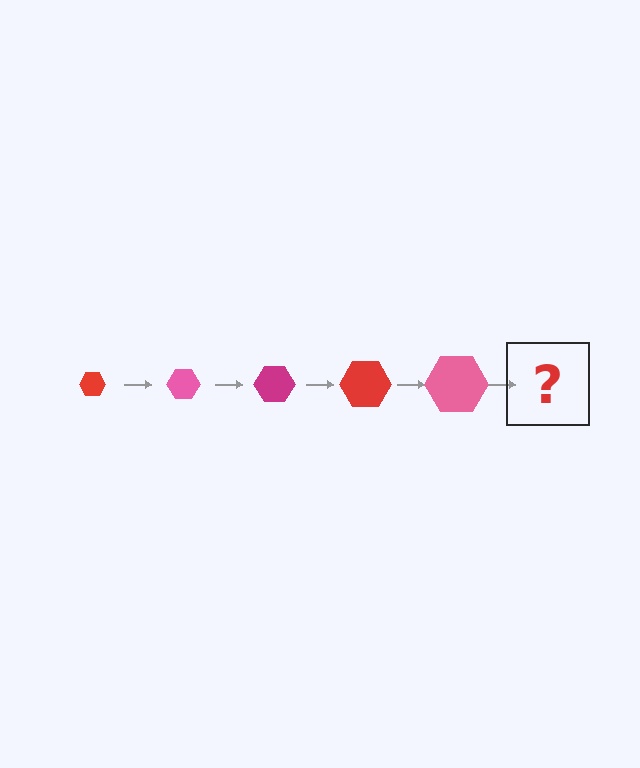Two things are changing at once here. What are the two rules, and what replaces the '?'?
The two rules are that the hexagon grows larger each step and the color cycles through red, pink, and magenta. The '?' should be a magenta hexagon, larger than the previous one.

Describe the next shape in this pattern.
It should be a magenta hexagon, larger than the previous one.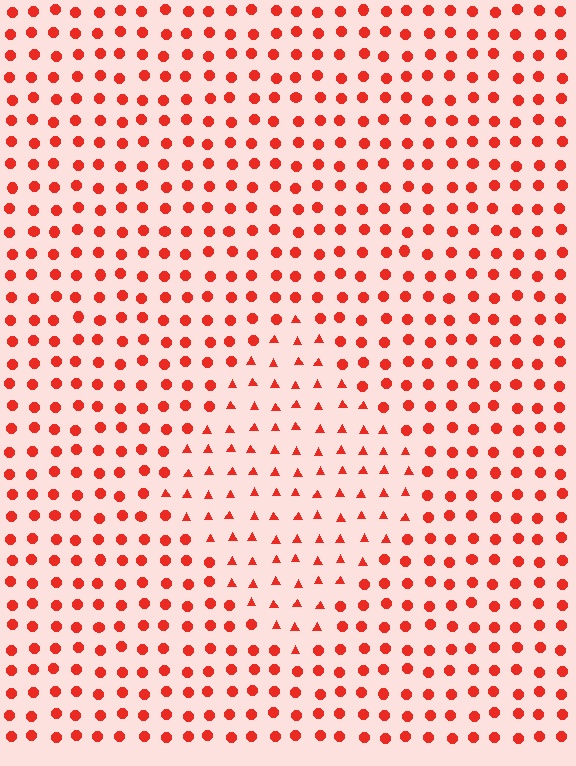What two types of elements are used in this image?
The image uses triangles inside the diamond region and circles outside it.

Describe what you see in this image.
The image is filled with small red elements arranged in a uniform grid. A diamond-shaped region contains triangles, while the surrounding area contains circles. The boundary is defined purely by the change in element shape.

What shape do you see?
I see a diamond.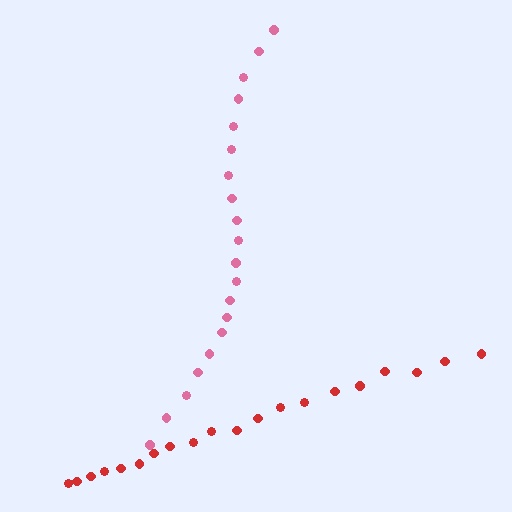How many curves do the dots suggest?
There are 2 distinct paths.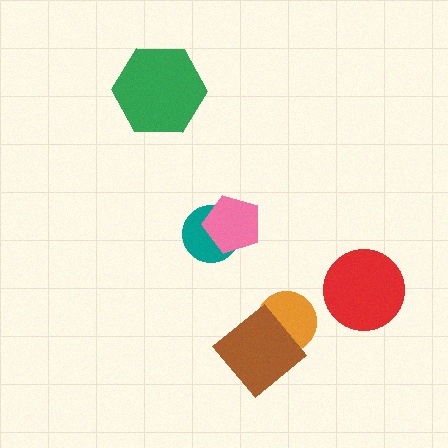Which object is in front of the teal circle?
The pink pentagon is in front of the teal circle.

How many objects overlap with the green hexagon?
0 objects overlap with the green hexagon.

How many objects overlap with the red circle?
0 objects overlap with the red circle.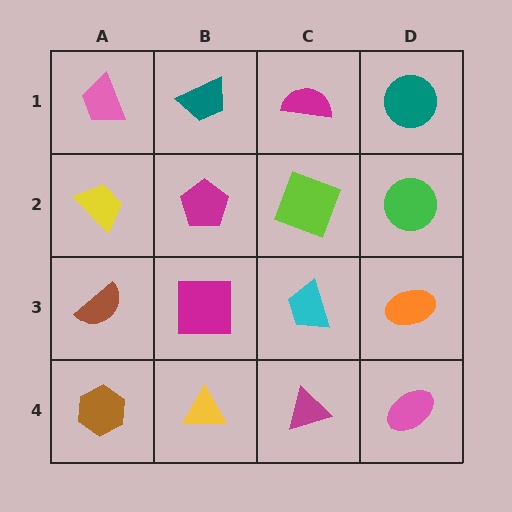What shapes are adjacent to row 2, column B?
A teal trapezoid (row 1, column B), a magenta square (row 3, column B), a yellow trapezoid (row 2, column A), a lime square (row 2, column C).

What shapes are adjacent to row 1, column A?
A yellow trapezoid (row 2, column A), a teal trapezoid (row 1, column B).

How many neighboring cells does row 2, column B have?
4.